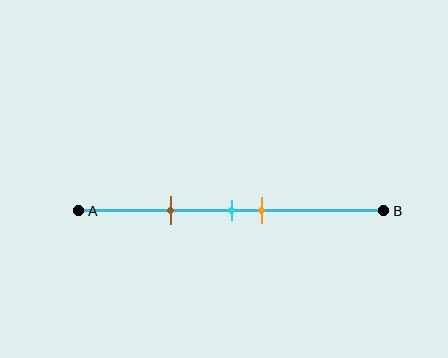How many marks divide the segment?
There are 3 marks dividing the segment.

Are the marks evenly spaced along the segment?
No, the marks are not evenly spaced.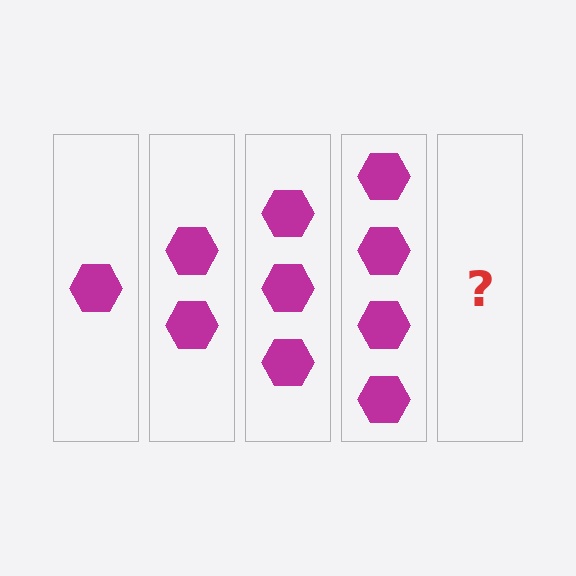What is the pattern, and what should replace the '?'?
The pattern is that each step adds one more hexagon. The '?' should be 5 hexagons.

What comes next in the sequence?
The next element should be 5 hexagons.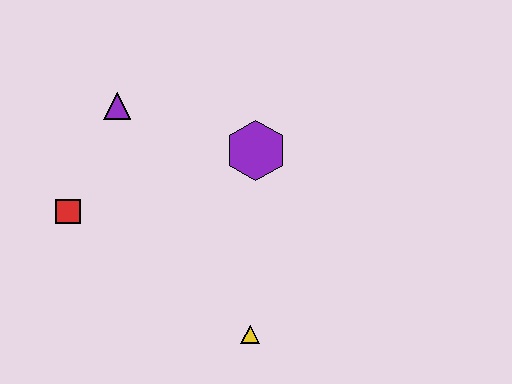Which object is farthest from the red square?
The yellow triangle is farthest from the red square.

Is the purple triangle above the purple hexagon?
Yes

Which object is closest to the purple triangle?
The red square is closest to the purple triangle.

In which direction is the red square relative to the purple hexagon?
The red square is to the left of the purple hexagon.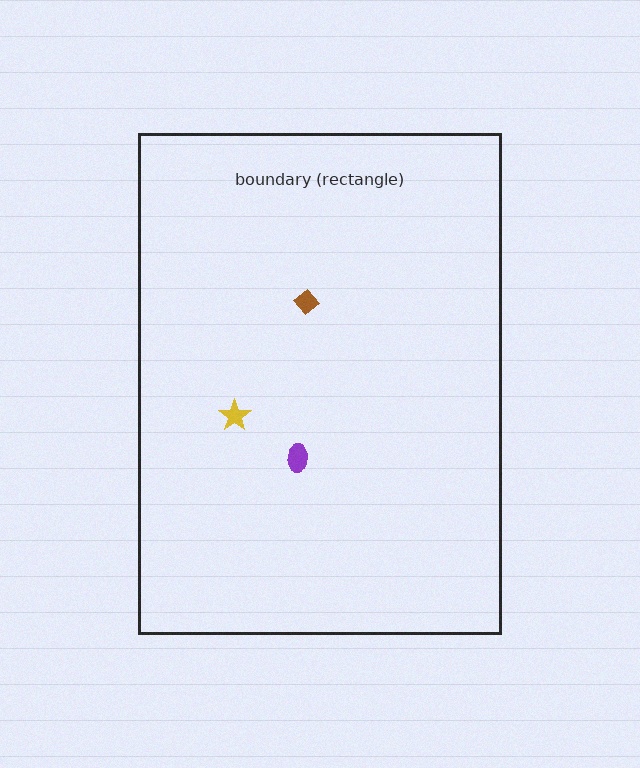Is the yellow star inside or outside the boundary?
Inside.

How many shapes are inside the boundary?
3 inside, 0 outside.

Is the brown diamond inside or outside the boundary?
Inside.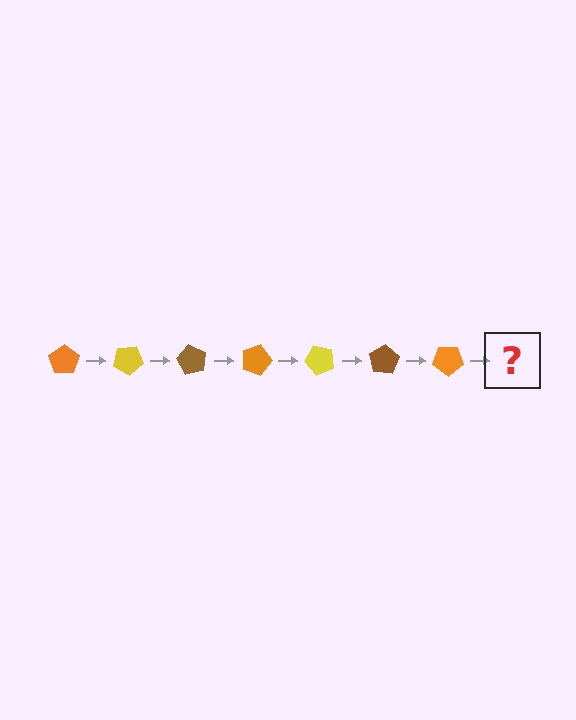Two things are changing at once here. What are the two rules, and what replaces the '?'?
The two rules are that it rotates 30 degrees each step and the color cycles through orange, yellow, and brown. The '?' should be a yellow pentagon, rotated 210 degrees from the start.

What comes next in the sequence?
The next element should be a yellow pentagon, rotated 210 degrees from the start.